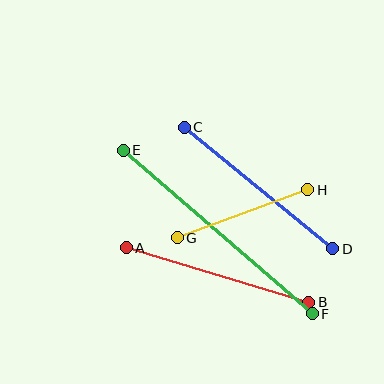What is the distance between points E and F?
The distance is approximately 250 pixels.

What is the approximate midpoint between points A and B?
The midpoint is at approximately (218, 275) pixels.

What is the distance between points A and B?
The distance is approximately 190 pixels.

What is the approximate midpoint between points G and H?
The midpoint is at approximately (242, 214) pixels.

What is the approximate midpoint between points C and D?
The midpoint is at approximately (258, 188) pixels.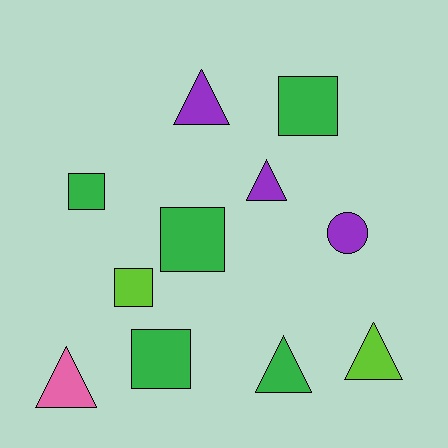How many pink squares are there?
There are no pink squares.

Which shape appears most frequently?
Square, with 5 objects.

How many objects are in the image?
There are 11 objects.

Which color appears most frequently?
Green, with 5 objects.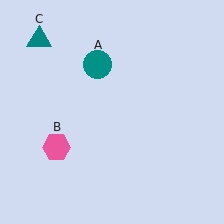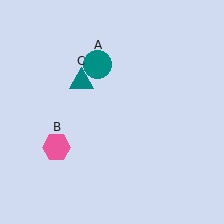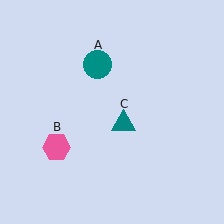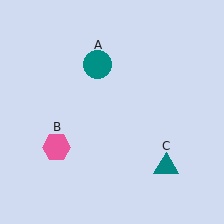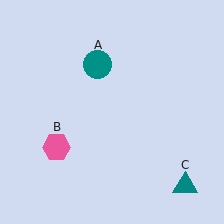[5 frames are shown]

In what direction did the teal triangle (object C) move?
The teal triangle (object C) moved down and to the right.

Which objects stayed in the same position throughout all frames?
Teal circle (object A) and pink hexagon (object B) remained stationary.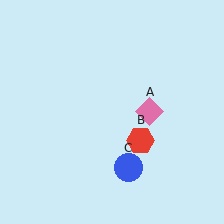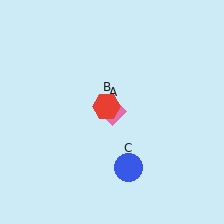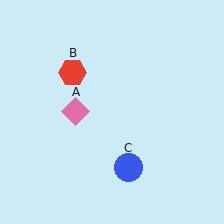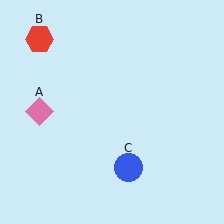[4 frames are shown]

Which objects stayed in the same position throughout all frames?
Blue circle (object C) remained stationary.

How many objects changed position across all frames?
2 objects changed position: pink diamond (object A), red hexagon (object B).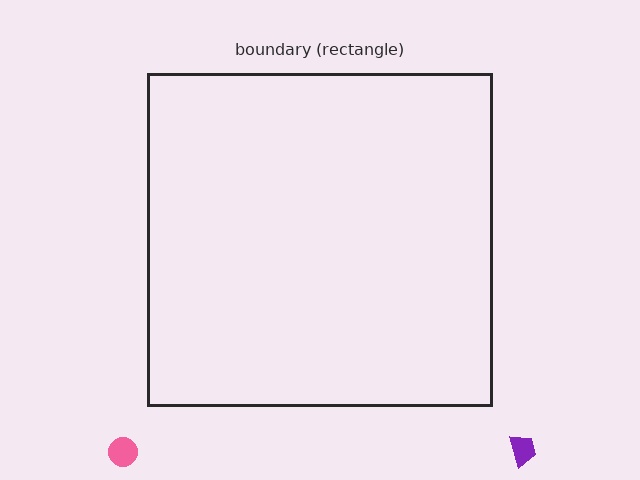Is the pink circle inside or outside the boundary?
Outside.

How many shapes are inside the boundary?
0 inside, 2 outside.